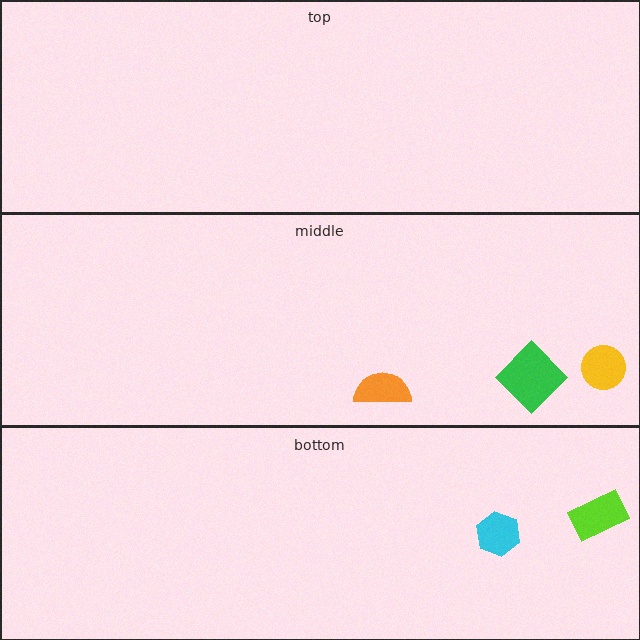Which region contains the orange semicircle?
The middle region.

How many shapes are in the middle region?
3.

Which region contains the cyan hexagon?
The bottom region.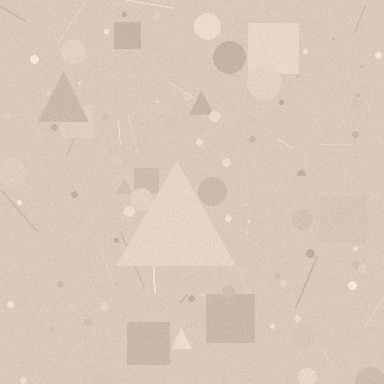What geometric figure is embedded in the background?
A triangle is embedded in the background.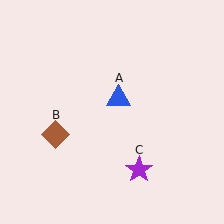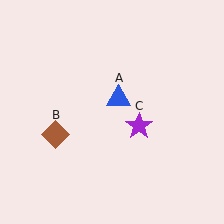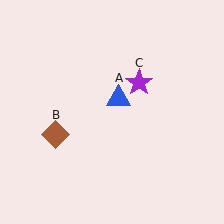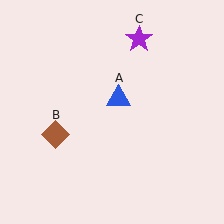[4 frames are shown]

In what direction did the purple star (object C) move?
The purple star (object C) moved up.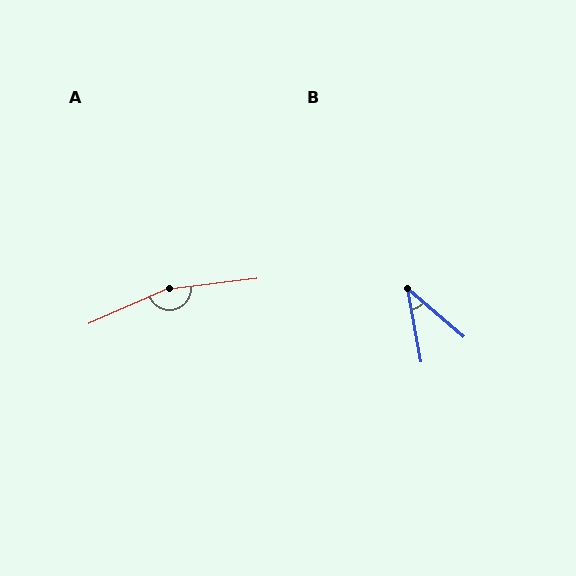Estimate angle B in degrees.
Approximately 38 degrees.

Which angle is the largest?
A, at approximately 163 degrees.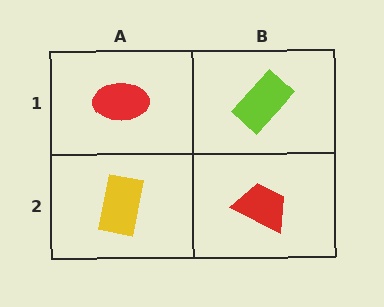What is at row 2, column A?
A yellow rectangle.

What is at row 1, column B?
A lime rectangle.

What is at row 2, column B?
A red trapezoid.